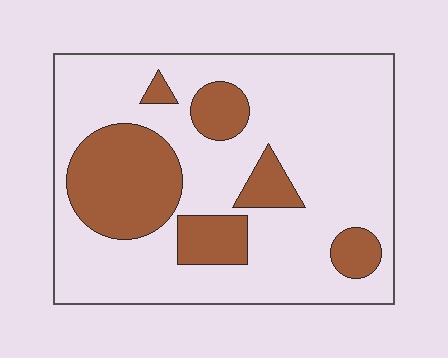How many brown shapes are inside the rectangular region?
6.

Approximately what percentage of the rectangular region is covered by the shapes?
Approximately 25%.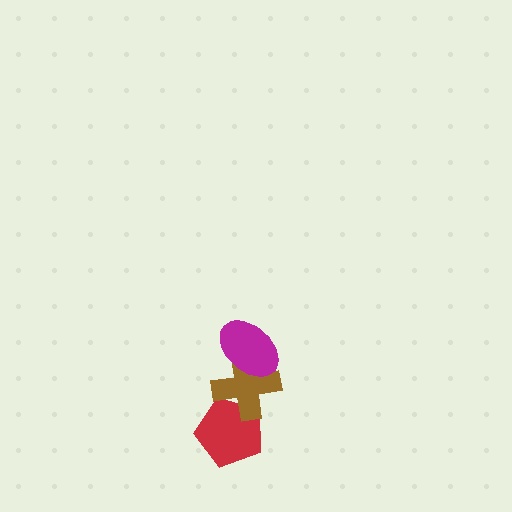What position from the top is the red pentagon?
The red pentagon is 3rd from the top.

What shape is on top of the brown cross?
The magenta ellipse is on top of the brown cross.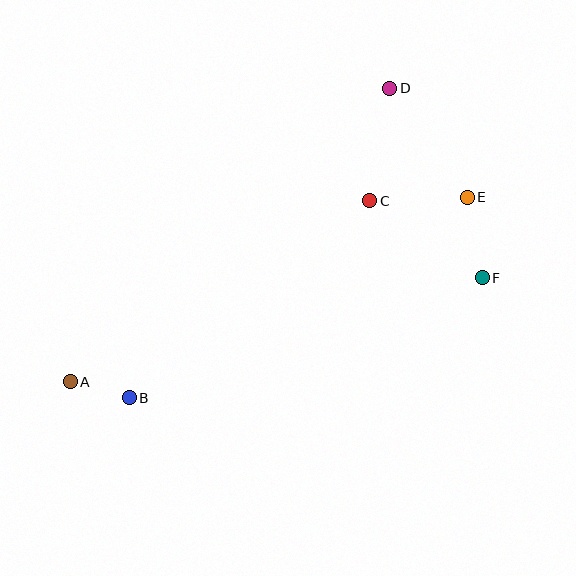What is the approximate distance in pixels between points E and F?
The distance between E and F is approximately 82 pixels.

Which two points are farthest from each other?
Points A and E are farthest from each other.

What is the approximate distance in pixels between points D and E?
The distance between D and E is approximately 134 pixels.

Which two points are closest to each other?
Points A and B are closest to each other.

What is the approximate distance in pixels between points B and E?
The distance between B and E is approximately 393 pixels.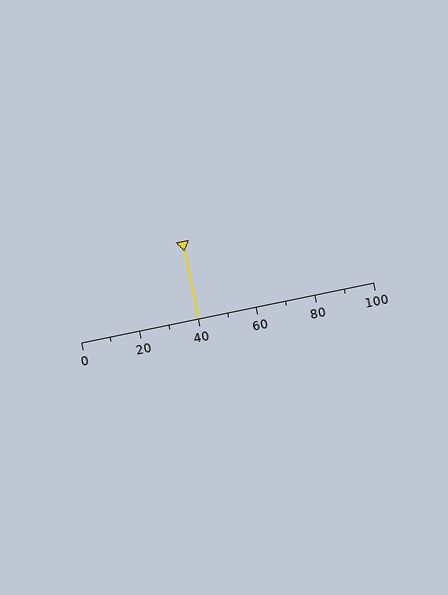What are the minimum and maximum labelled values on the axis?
The axis runs from 0 to 100.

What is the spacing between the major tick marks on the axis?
The major ticks are spaced 20 apart.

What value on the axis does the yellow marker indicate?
The marker indicates approximately 40.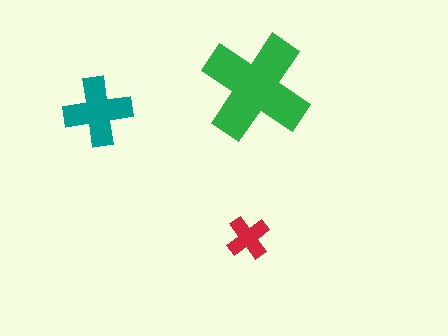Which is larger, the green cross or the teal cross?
The green one.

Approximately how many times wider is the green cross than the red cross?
About 2.5 times wider.